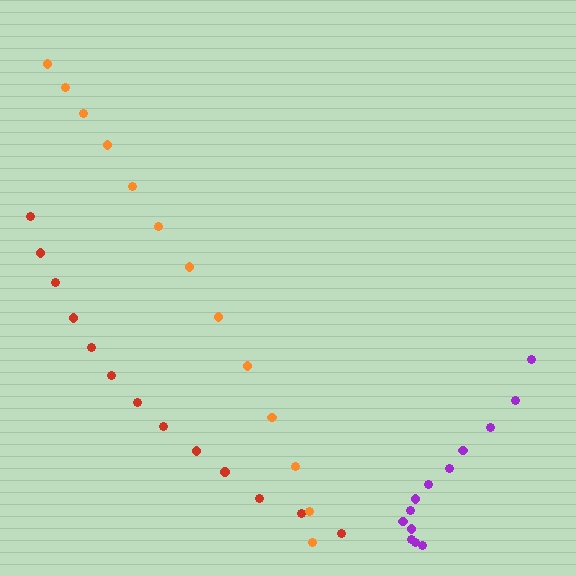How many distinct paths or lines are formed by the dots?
There are 3 distinct paths.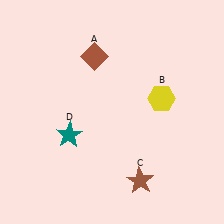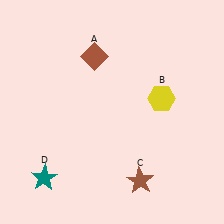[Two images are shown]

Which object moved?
The teal star (D) moved down.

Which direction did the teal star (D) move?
The teal star (D) moved down.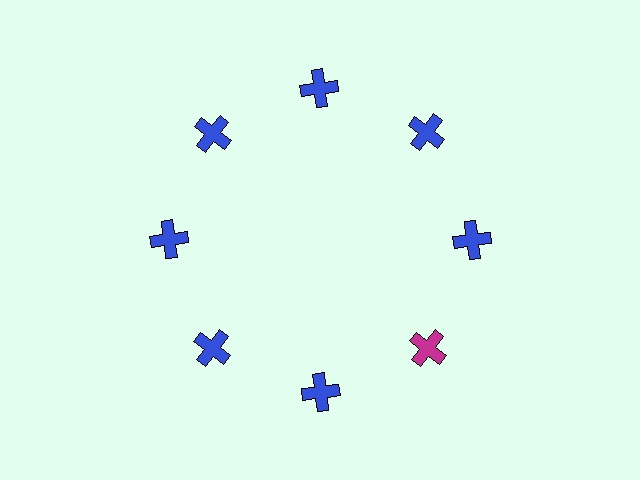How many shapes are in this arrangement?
There are 8 shapes arranged in a ring pattern.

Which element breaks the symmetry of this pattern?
The magenta cross at roughly the 4 o'clock position breaks the symmetry. All other shapes are blue crosses.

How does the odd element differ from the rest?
It has a different color: magenta instead of blue.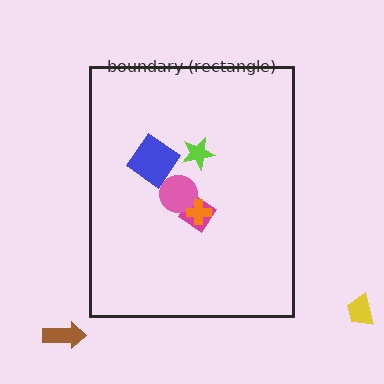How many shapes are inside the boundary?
5 inside, 2 outside.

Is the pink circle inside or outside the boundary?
Inside.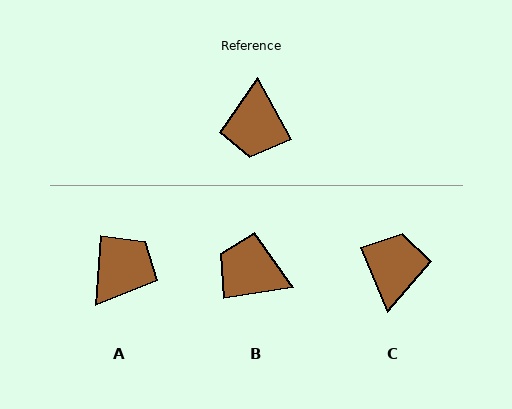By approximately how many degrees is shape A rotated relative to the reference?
Approximately 148 degrees counter-clockwise.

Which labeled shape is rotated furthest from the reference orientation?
C, about 175 degrees away.